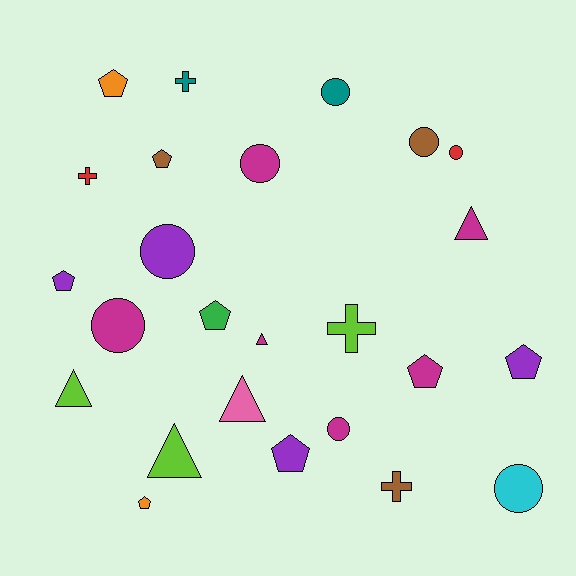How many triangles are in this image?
There are 5 triangles.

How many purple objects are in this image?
There are 4 purple objects.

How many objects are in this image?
There are 25 objects.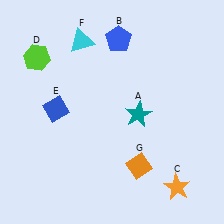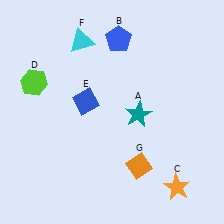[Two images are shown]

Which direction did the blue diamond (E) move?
The blue diamond (E) moved right.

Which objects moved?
The objects that moved are: the lime hexagon (D), the blue diamond (E).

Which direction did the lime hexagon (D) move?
The lime hexagon (D) moved down.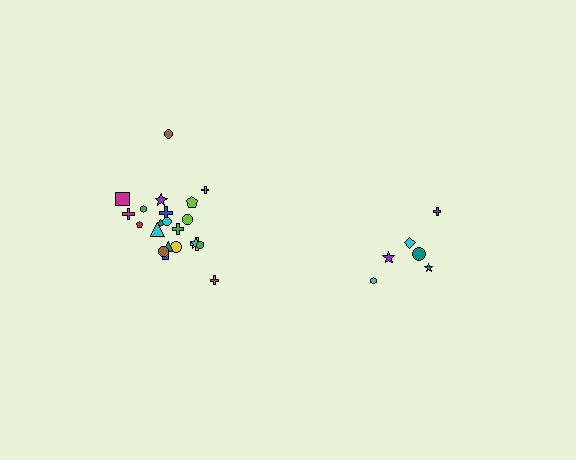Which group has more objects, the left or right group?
The left group.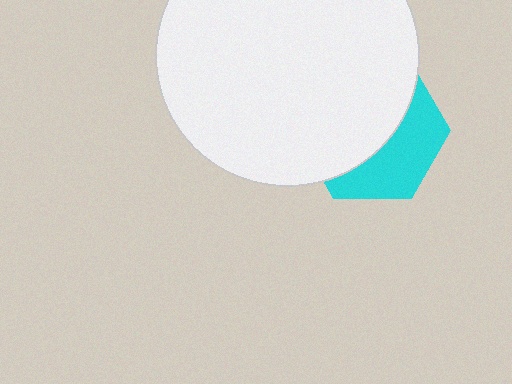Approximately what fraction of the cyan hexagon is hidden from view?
Roughly 60% of the cyan hexagon is hidden behind the white circle.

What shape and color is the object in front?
The object in front is a white circle.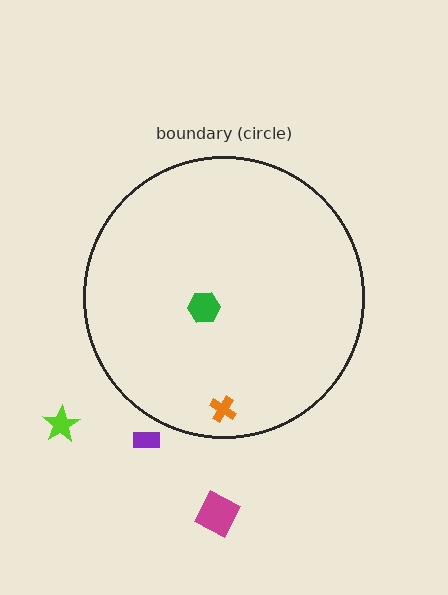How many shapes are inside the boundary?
2 inside, 3 outside.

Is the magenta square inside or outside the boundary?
Outside.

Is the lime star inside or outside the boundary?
Outside.